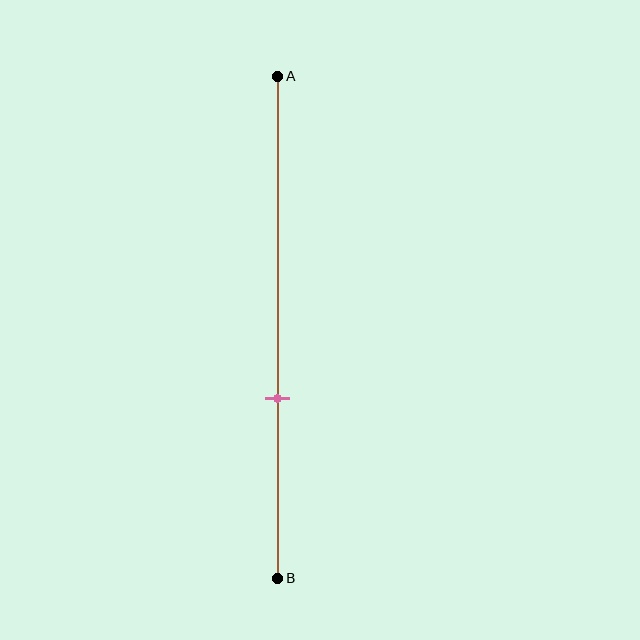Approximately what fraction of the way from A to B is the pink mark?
The pink mark is approximately 65% of the way from A to B.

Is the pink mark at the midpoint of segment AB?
No, the mark is at about 65% from A, not at the 50% midpoint.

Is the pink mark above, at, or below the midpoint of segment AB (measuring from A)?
The pink mark is below the midpoint of segment AB.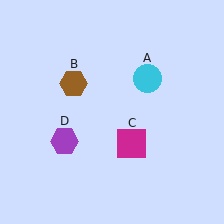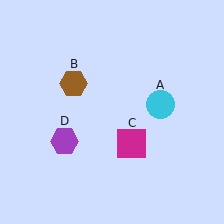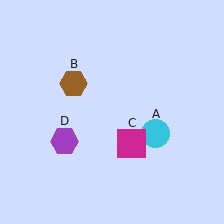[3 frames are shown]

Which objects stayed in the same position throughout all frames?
Brown hexagon (object B) and magenta square (object C) and purple hexagon (object D) remained stationary.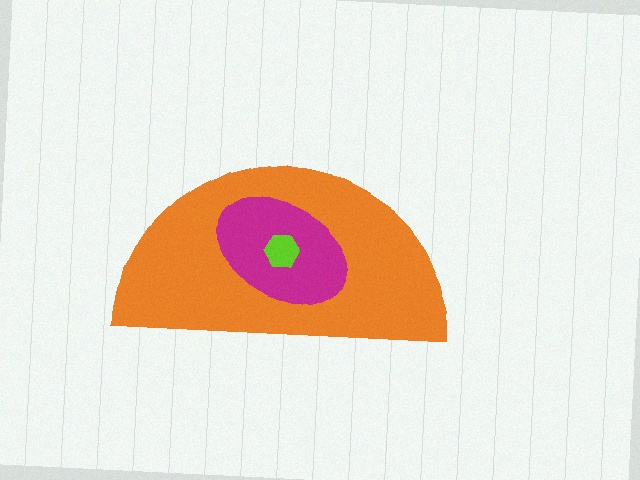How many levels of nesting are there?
3.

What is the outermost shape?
The orange semicircle.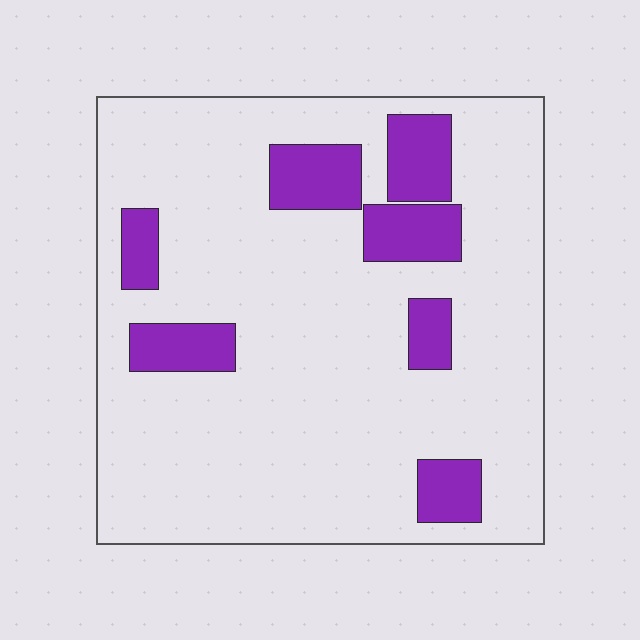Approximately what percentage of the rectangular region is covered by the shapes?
Approximately 15%.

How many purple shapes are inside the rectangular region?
7.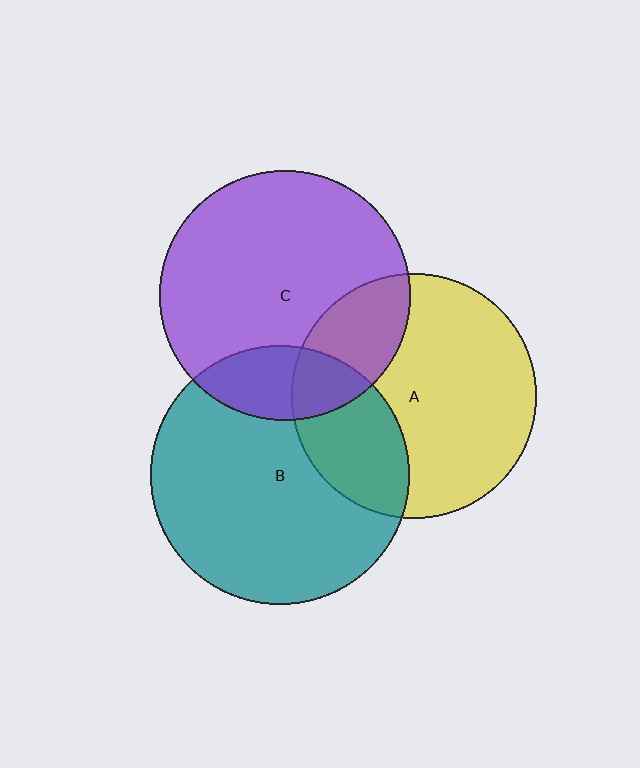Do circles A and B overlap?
Yes.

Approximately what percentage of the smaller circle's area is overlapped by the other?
Approximately 30%.